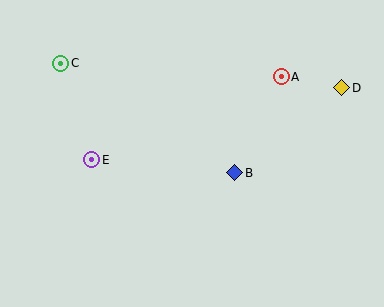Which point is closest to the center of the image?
Point B at (235, 173) is closest to the center.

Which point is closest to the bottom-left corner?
Point E is closest to the bottom-left corner.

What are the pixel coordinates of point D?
Point D is at (342, 88).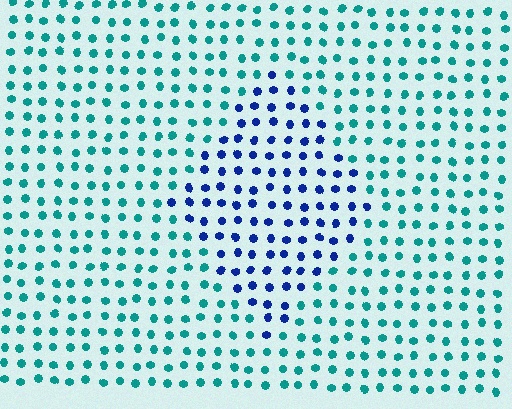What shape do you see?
I see a diamond.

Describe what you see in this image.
The image is filled with small teal elements in a uniform arrangement. A diamond-shaped region is visible where the elements are tinted to a slightly different hue, forming a subtle color boundary.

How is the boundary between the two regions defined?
The boundary is defined purely by a slight shift in hue (about 52 degrees). Spacing, size, and orientation are identical on both sides.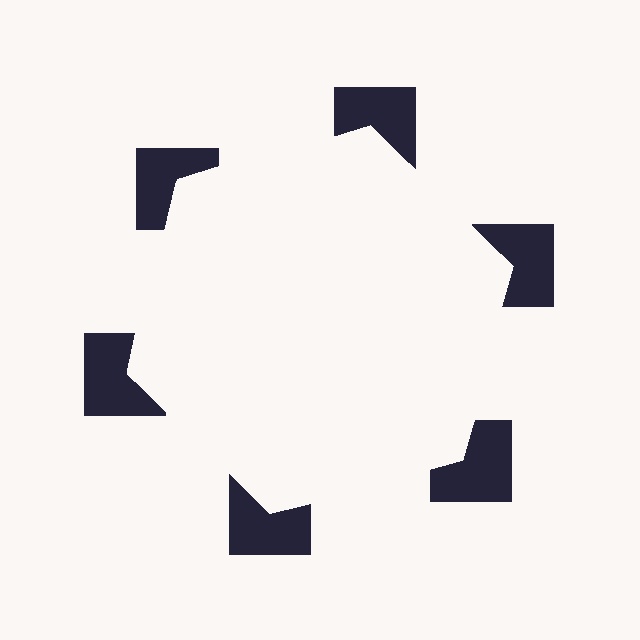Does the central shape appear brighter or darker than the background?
It typically appears slightly brighter than the background, even though no actual brightness change is drawn.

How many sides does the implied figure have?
6 sides.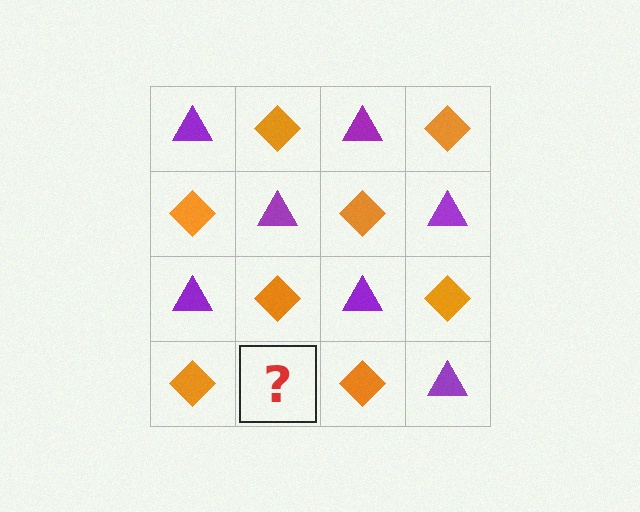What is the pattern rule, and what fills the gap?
The rule is that it alternates purple triangle and orange diamond in a checkerboard pattern. The gap should be filled with a purple triangle.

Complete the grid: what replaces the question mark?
The question mark should be replaced with a purple triangle.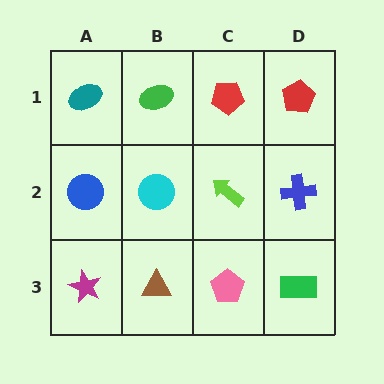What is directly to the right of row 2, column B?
A lime arrow.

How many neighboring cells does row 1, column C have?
3.